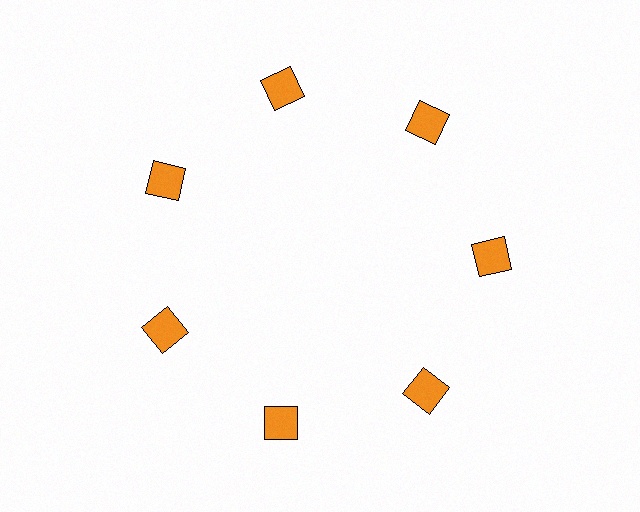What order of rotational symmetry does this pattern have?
This pattern has 7-fold rotational symmetry.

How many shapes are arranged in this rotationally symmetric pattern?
There are 7 shapes, arranged in 7 groups of 1.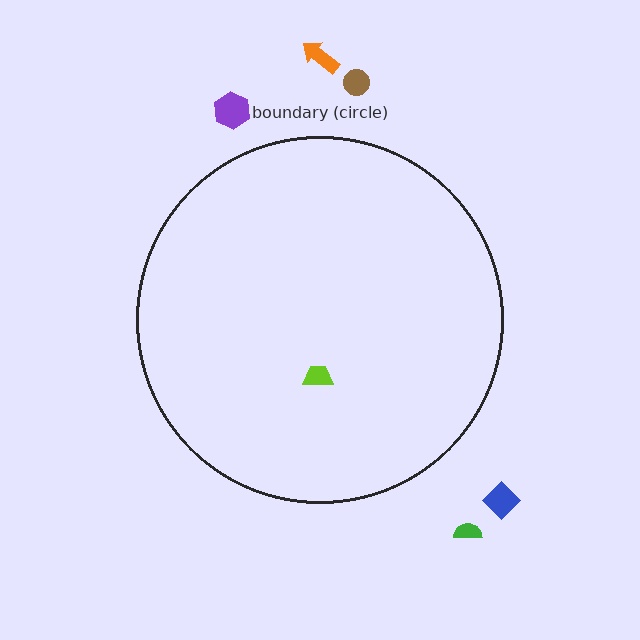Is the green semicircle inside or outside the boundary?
Outside.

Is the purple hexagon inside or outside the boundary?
Outside.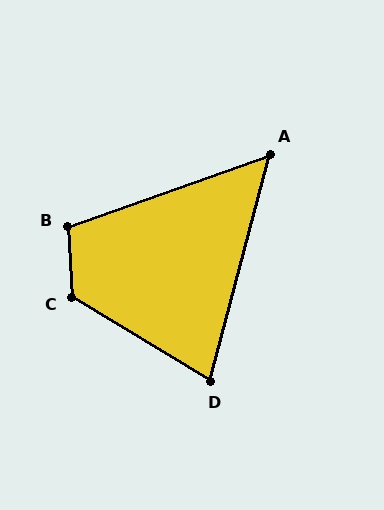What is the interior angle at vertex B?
Approximately 106 degrees (obtuse).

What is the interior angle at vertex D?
Approximately 74 degrees (acute).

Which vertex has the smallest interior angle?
A, at approximately 56 degrees.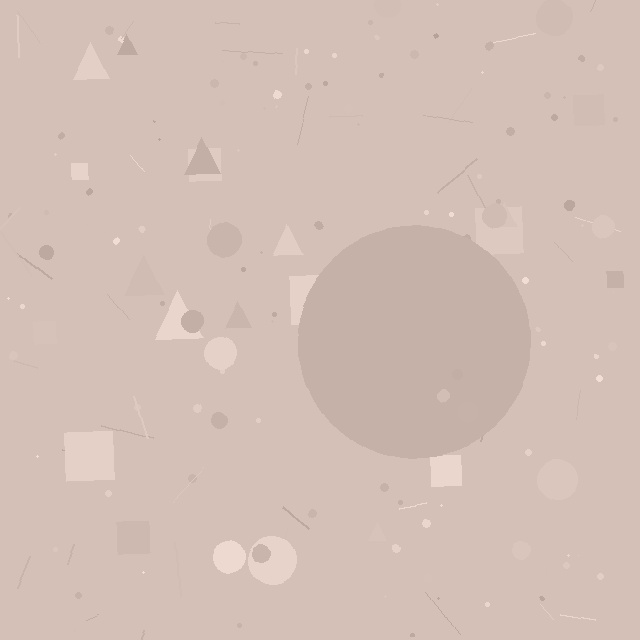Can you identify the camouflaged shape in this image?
The camouflaged shape is a circle.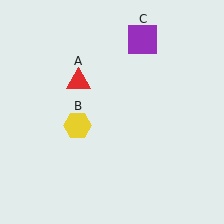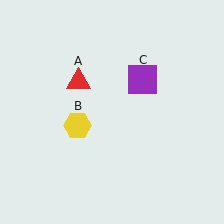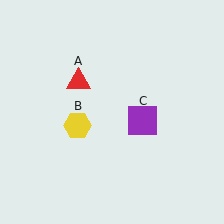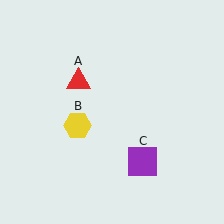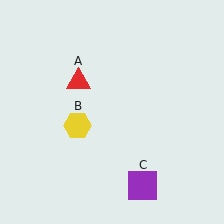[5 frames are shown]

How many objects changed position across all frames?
1 object changed position: purple square (object C).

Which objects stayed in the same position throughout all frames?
Red triangle (object A) and yellow hexagon (object B) remained stationary.